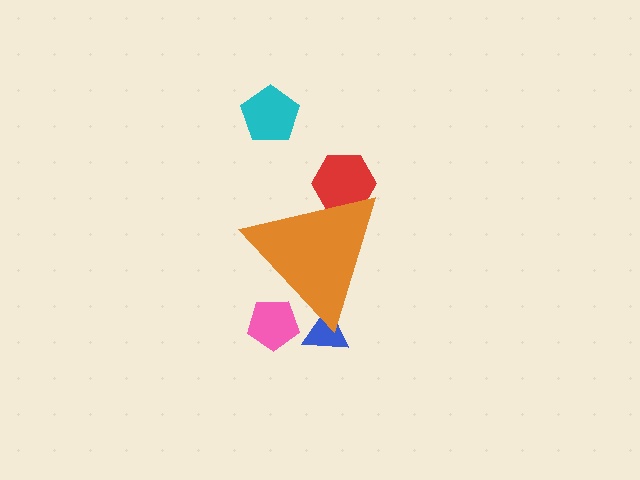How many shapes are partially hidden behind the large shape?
3 shapes are partially hidden.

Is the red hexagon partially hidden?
Yes, the red hexagon is partially hidden behind the orange triangle.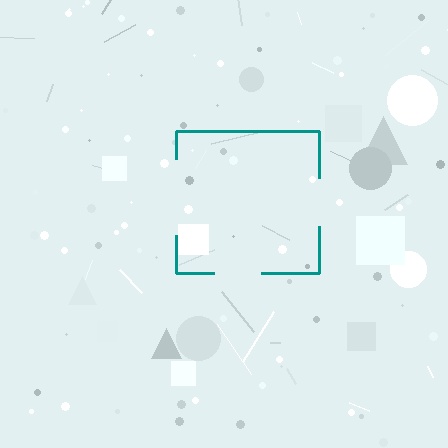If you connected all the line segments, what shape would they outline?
They would outline a square.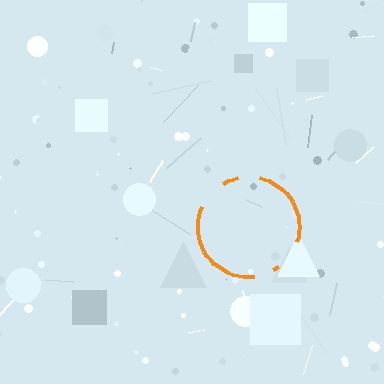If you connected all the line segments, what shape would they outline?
They would outline a circle.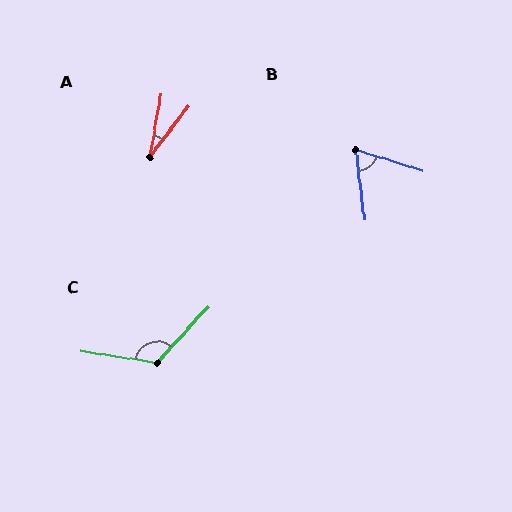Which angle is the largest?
C, at approximately 124 degrees.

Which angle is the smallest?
A, at approximately 27 degrees.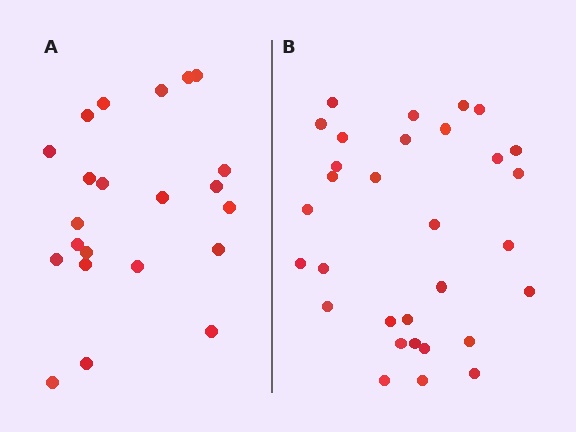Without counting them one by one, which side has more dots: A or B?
Region B (the right region) has more dots.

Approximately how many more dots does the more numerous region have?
Region B has roughly 8 or so more dots than region A.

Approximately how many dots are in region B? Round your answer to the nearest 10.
About 30 dots. (The exact count is 31, which rounds to 30.)